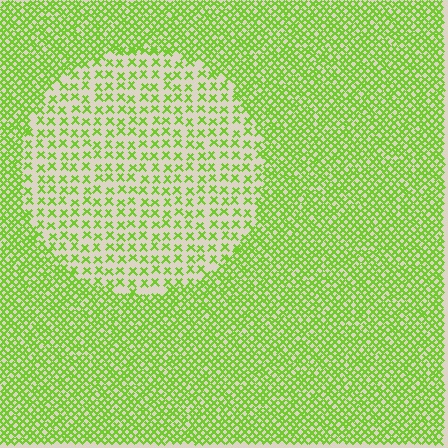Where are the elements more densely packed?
The elements are more densely packed outside the circle boundary.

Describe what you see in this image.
The image contains small lime elements arranged at two different densities. A circle-shaped region is visible where the elements are less densely packed than the surrounding area.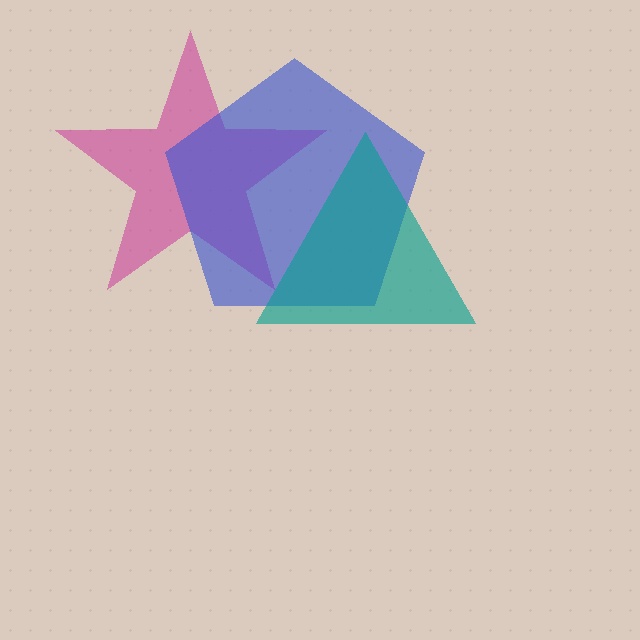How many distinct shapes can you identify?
There are 3 distinct shapes: a magenta star, a blue pentagon, a teal triangle.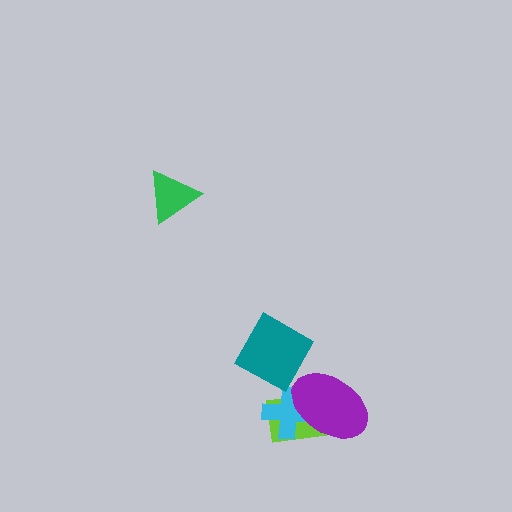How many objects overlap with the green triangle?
0 objects overlap with the green triangle.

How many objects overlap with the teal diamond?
0 objects overlap with the teal diamond.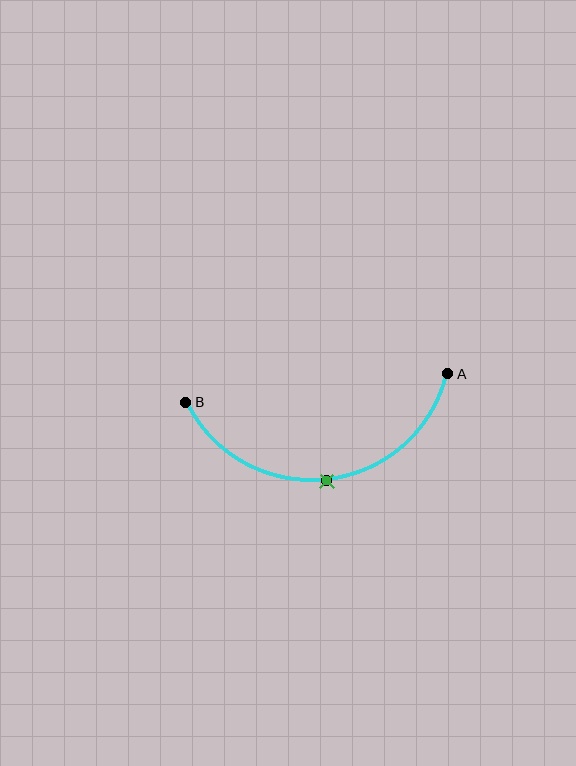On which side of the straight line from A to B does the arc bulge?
The arc bulges below the straight line connecting A and B.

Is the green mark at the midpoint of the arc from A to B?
Yes. The green mark lies on the arc at equal arc-length from both A and B — it is the arc midpoint.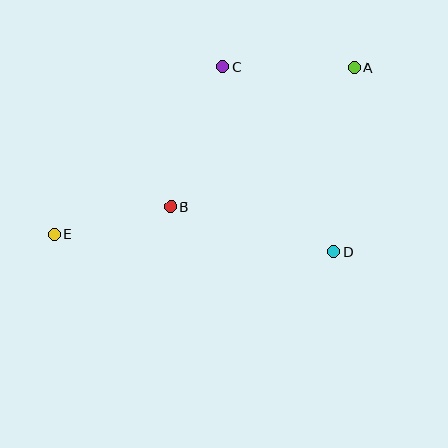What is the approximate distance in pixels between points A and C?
The distance between A and C is approximately 132 pixels.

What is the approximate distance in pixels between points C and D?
The distance between C and D is approximately 216 pixels.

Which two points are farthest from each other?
Points A and E are farthest from each other.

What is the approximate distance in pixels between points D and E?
The distance between D and E is approximately 280 pixels.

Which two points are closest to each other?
Points B and E are closest to each other.